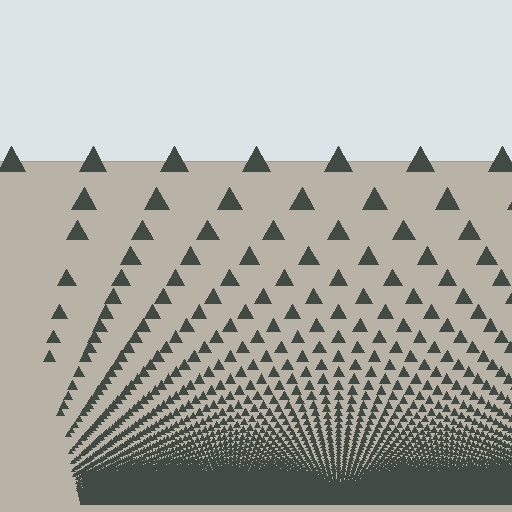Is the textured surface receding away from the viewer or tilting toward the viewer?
The surface appears to tilt toward the viewer. Texture elements get larger and sparser toward the top.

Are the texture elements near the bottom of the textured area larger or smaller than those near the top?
Smaller. The gradient is inverted — elements near the bottom are smaller and denser.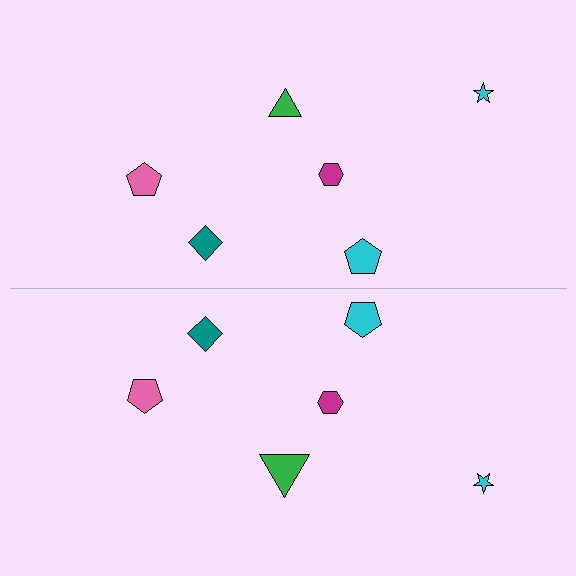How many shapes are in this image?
There are 12 shapes in this image.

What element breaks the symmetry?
The green triangle on the bottom side has a different size than its mirror counterpart.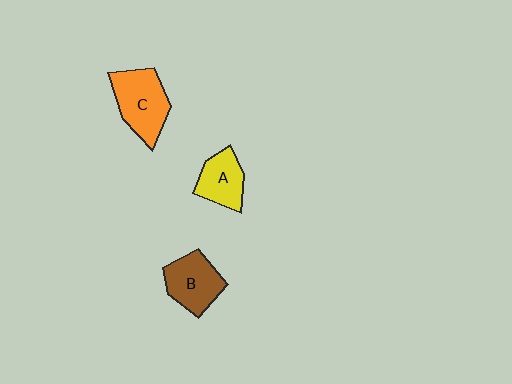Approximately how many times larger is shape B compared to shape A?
Approximately 1.2 times.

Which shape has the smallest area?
Shape A (yellow).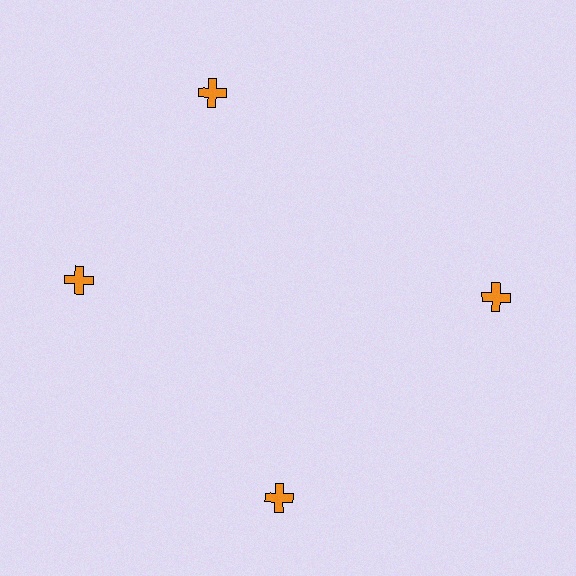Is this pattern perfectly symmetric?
No. The 4 orange crosses are arranged in a ring, but one element near the 12 o'clock position is rotated out of alignment along the ring, breaking the 4-fold rotational symmetry.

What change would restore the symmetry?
The symmetry would be restored by rotating it back into even spacing with its neighbors so that all 4 crosses sit at equal angles and equal distance from the center.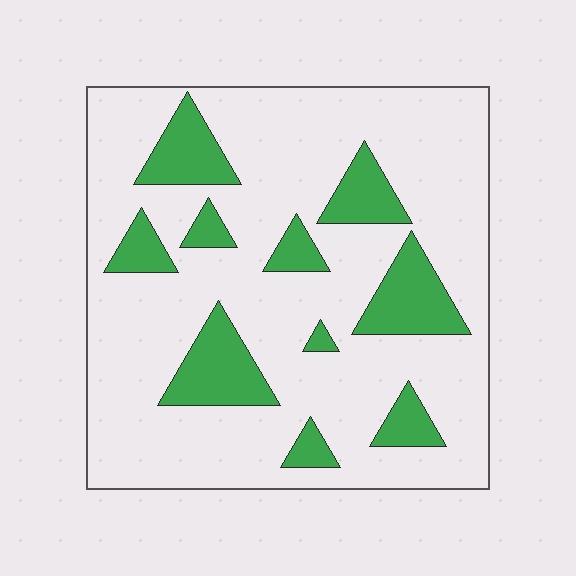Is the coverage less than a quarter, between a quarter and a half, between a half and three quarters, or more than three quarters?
Less than a quarter.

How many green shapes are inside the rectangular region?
10.